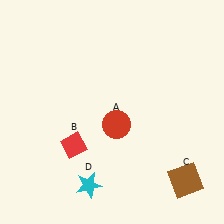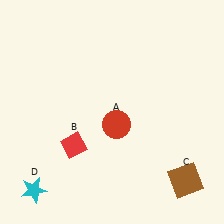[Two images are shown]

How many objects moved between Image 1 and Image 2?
1 object moved between the two images.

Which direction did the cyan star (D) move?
The cyan star (D) moved left.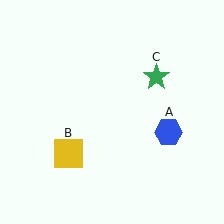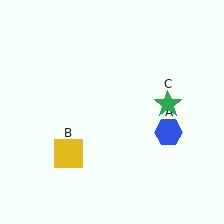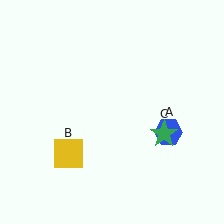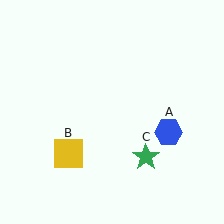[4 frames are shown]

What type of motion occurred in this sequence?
The green star (object C) rotated clockwise around the center of the scene.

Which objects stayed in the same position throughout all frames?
Blue hexagon (object A) and yellow square (object B) remained stationary.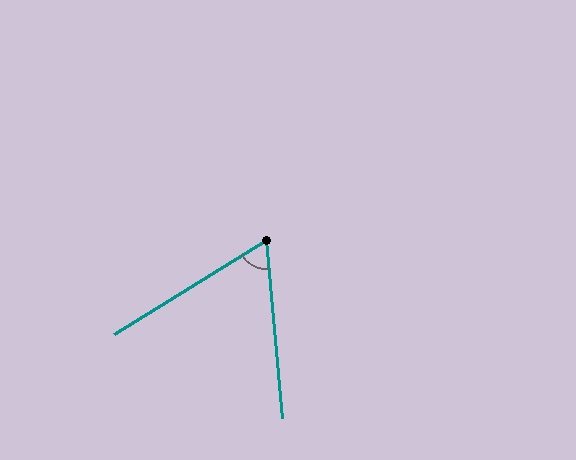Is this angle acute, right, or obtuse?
It is acute.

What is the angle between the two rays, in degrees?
Approximately 64 degrees.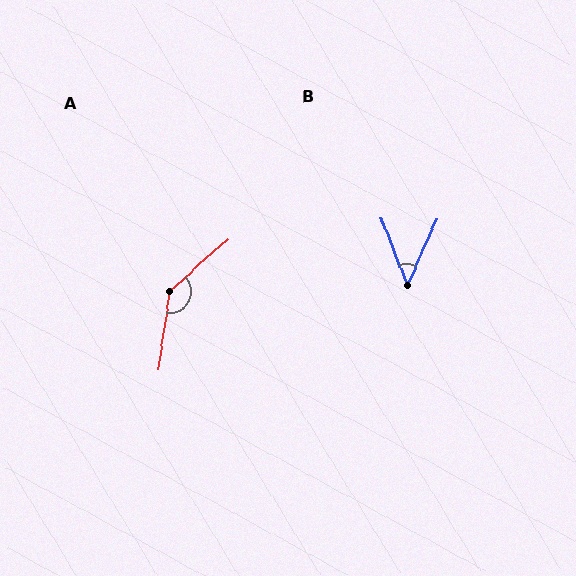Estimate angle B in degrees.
Approximately 45 degrees.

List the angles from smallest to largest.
B (45°), A (140°).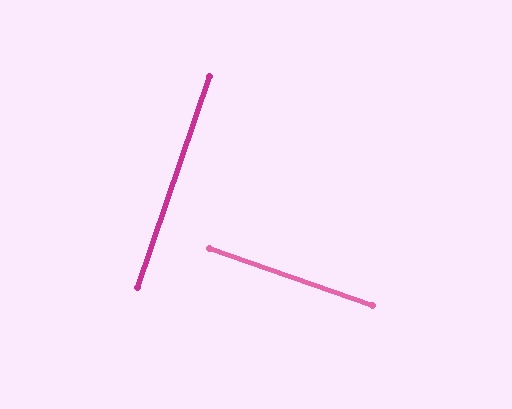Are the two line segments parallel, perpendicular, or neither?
Perpendicular — they meet at approximately 90°.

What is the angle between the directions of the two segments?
Approximately 90 degrees.